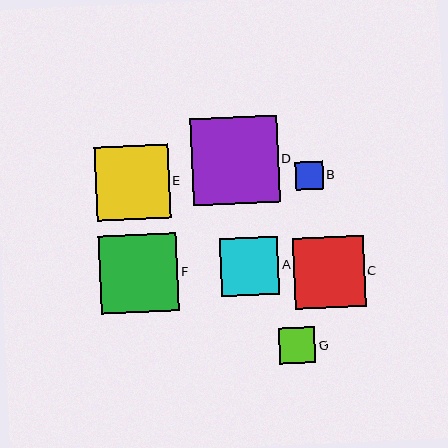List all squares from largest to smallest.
From largest to smallest: D, F, E, C, A, G, B.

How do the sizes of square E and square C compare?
Square E and square C are approximately the same size.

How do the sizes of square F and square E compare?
Square F and square E are approximately the same size.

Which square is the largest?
Square D is the largest with a size of approximately 86 pixels.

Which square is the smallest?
Square B is the smallest with a size of approximately 28 pixels.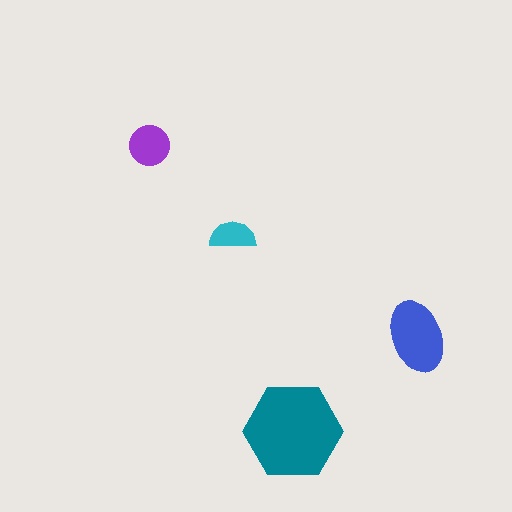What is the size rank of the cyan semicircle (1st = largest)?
4th.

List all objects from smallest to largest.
The cyan semicircle, the purple circle, the blue ellipse, the teal hexagon.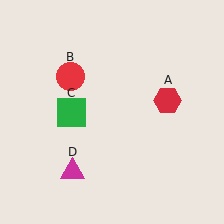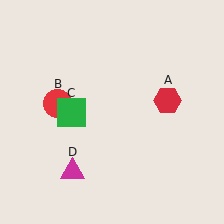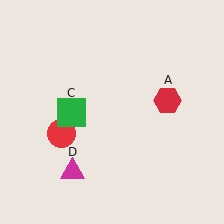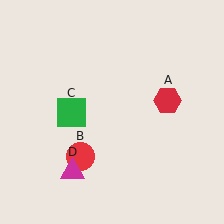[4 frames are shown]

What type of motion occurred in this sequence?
The red circle (object B) rotated counterclockwise around the center of the scene.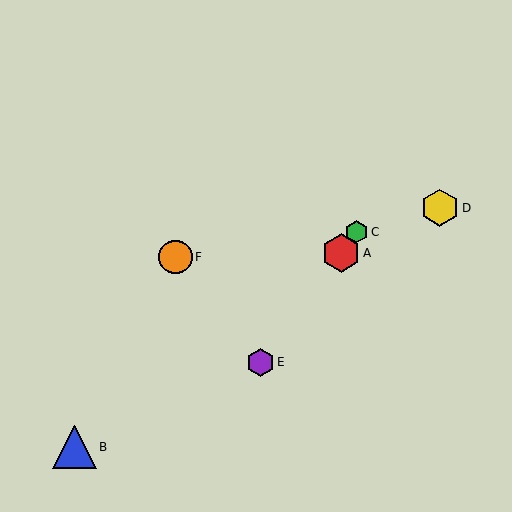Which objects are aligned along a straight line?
Objects A, C, E are aligned along a straight line.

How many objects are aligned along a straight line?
3 objects (A, C, E) are aligned along a straight line.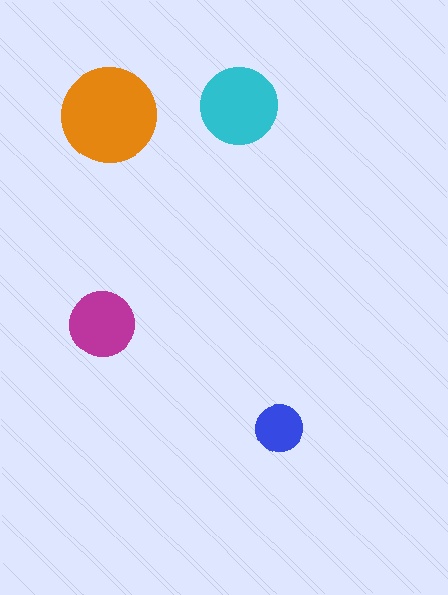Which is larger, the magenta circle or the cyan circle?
The cyan one.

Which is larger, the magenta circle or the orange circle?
The orange one.